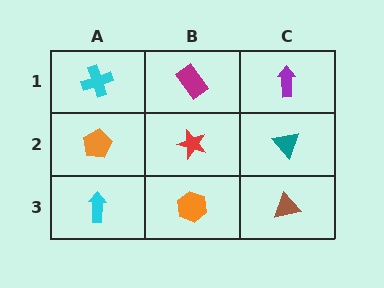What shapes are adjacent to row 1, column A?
An orange pentagon (row 2, column A), a magenta rectangle (row 1, column B).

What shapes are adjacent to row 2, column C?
A purple arrow (row 1, column C), a brown triangle (row 3, column C), a red star (row 2, column B).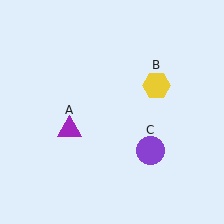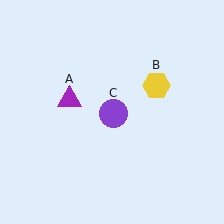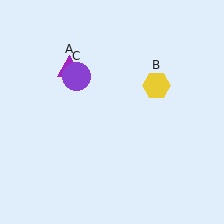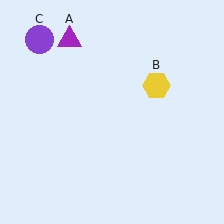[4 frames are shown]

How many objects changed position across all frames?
2 objects changed position: purple triangle (object A), purple circle (object C).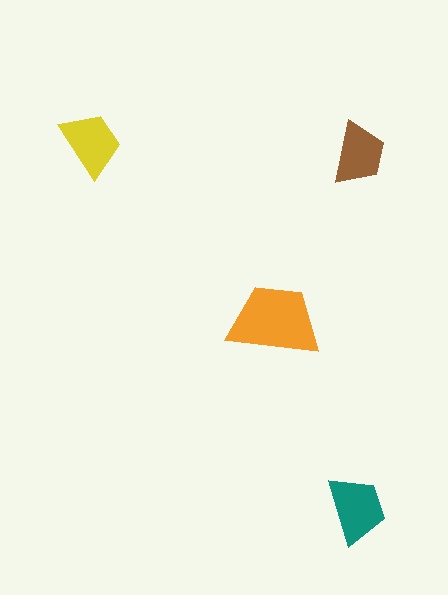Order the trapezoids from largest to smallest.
the orange one, the teal one, the yellow one, the brown one.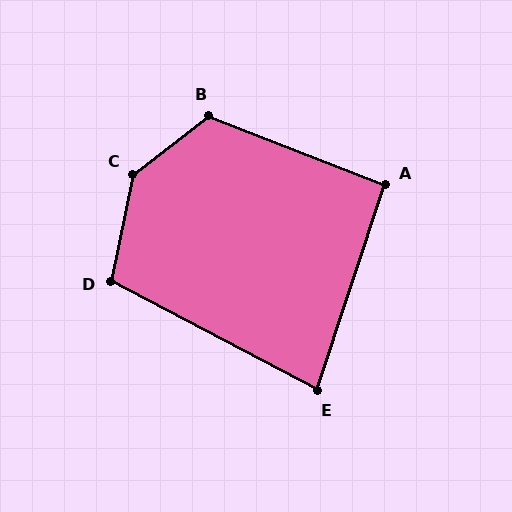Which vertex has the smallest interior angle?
E, at approximately 81 degrees.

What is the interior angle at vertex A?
Approximately 93 degrees (approximately right).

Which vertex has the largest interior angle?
C, at approximately 139 degrees.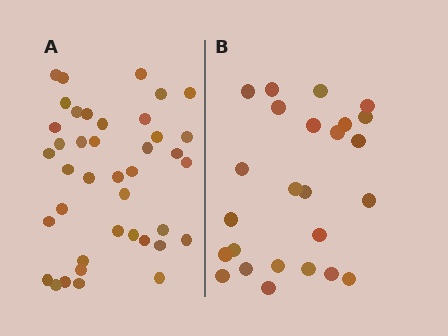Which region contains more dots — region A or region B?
Region A (the left region) has more dots.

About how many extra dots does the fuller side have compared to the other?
Region A has approximately 15 more dots than region B.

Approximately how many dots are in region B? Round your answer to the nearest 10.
About 20 dots. (The exact count is 25, which rounds to 20.)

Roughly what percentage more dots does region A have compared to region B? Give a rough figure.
About 60% more.